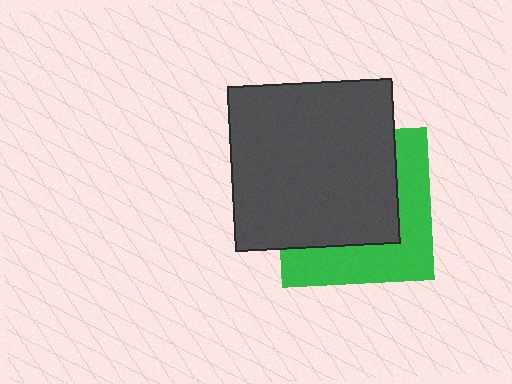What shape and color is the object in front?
The object in front is a dark gray square.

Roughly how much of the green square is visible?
A small part of it is visible (roughly 41%).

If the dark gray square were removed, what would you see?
You would see the complete green square.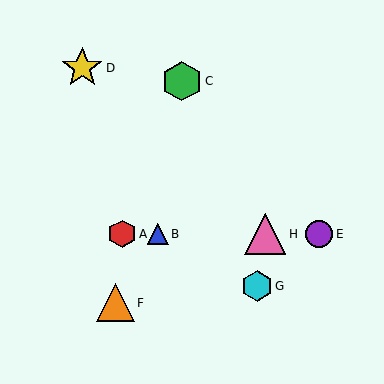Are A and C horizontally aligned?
No, A is at y≈234 and C is at y≈81.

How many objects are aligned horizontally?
4 objects (A, B, E, H) are aligned horizontally.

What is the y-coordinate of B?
Object B is at y≈234.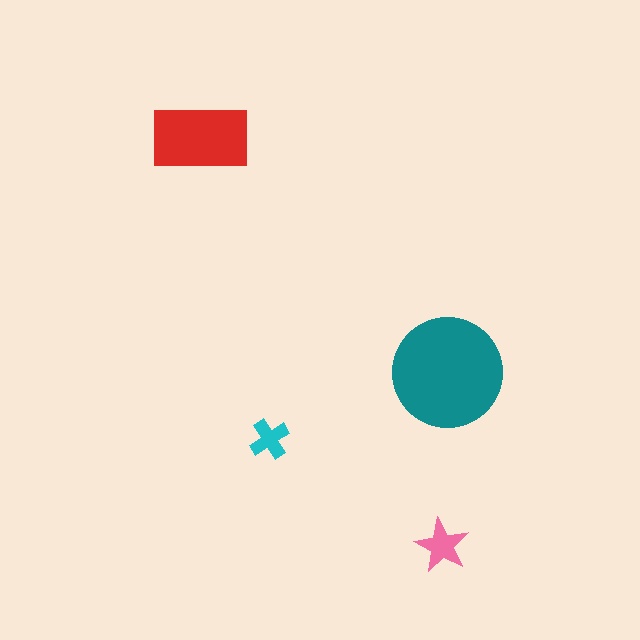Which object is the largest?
The teal circle.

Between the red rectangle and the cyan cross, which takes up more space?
The red rectangle.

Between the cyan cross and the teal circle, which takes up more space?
The teal circle.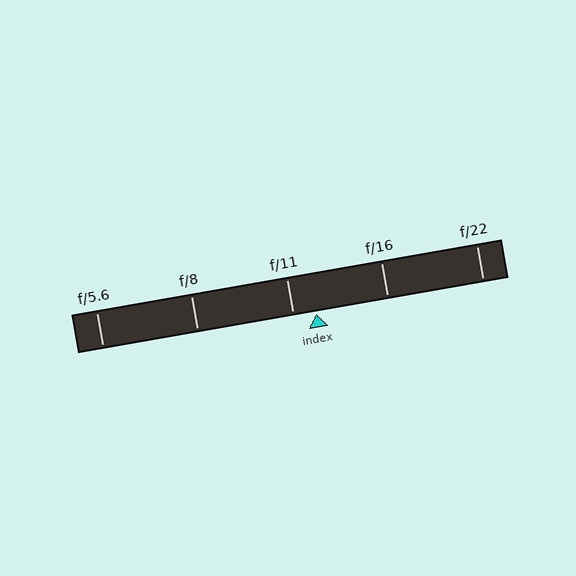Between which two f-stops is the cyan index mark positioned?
The index mark is between f/11 and f/16.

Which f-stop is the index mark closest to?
The index mark is closest to f/11.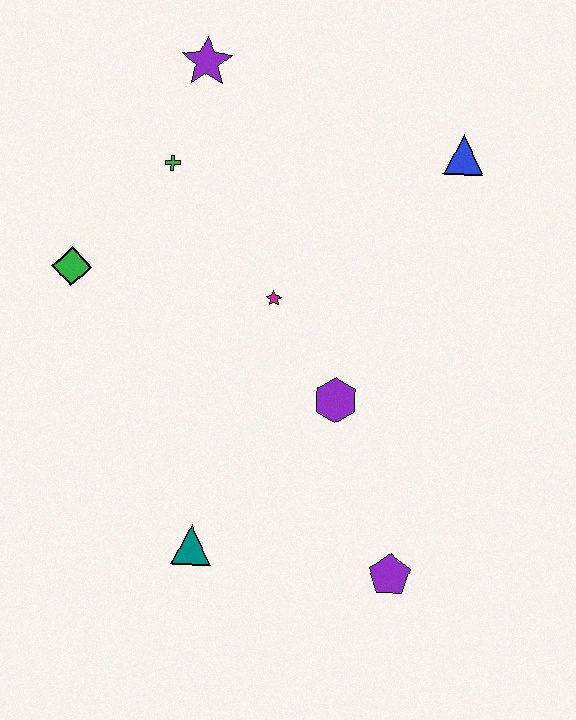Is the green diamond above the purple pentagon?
Yes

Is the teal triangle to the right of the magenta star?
No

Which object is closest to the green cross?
The purple star is closest to the green cross.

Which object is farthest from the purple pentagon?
The purple star is farthest from the purple pentagon.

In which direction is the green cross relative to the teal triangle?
The green cross is above the teal triangle.